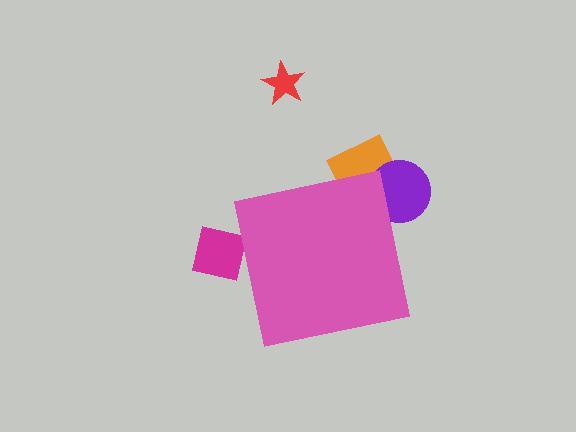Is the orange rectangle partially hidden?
Yes, the orange rectangle is partially hidden behind the pink square.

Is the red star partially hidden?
No, the red star is fully visible.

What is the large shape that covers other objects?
A pink square.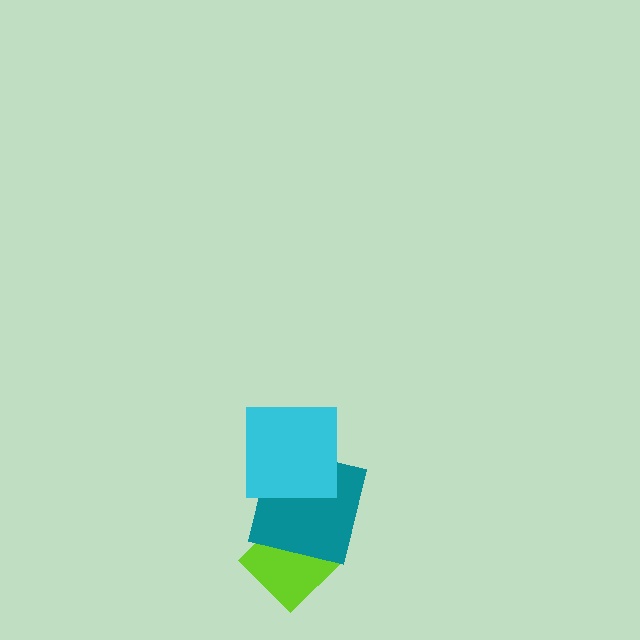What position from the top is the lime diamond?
The lime diamond is 3rd from the top.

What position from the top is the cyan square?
The cyan square is 1st from the top.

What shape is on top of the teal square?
The cyan square is on top of the teal square.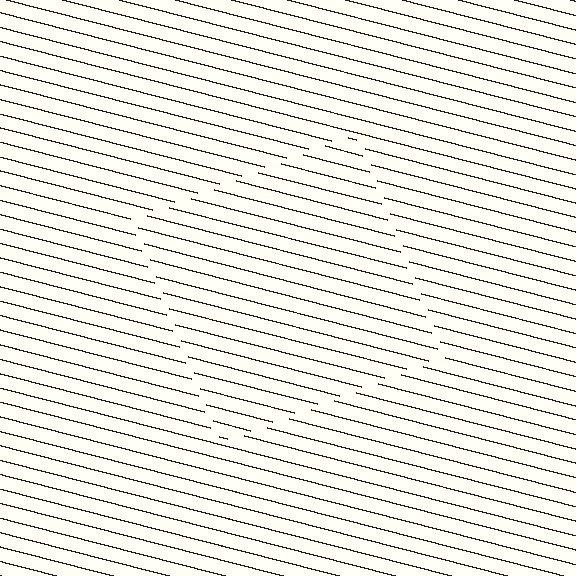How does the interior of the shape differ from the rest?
The interior of the shape contains the same grating, shifted by half a period — the contour is defined by the phase discontinuity where line-ends from the inner and outer gratings abut.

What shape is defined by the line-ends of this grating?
An illusory square. The interior of the shape contains the same grating, shifted by half a period — the contour is defined by the phase discontinuity where line-ends from the inner and outer gratings abut.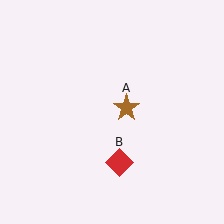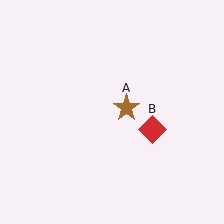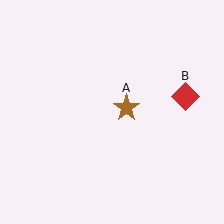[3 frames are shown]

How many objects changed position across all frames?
1 object changed position: red diamond (object B).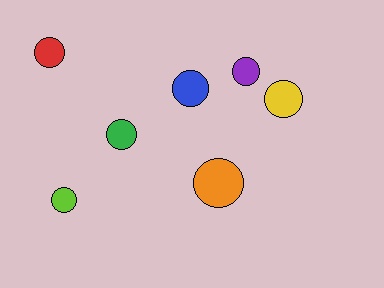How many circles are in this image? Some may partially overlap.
There are 7 circles.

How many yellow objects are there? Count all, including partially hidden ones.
There is 1 yellow object.